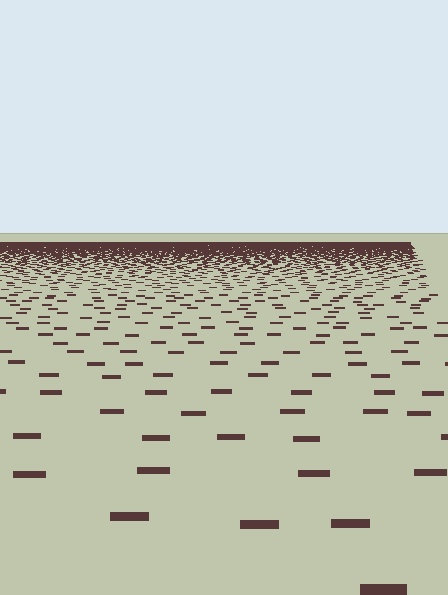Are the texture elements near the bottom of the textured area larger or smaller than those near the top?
Larger. Near the bottom, elements are closer to the viewer and appear at a bigger on-screen size.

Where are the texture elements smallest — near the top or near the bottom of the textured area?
Near the top.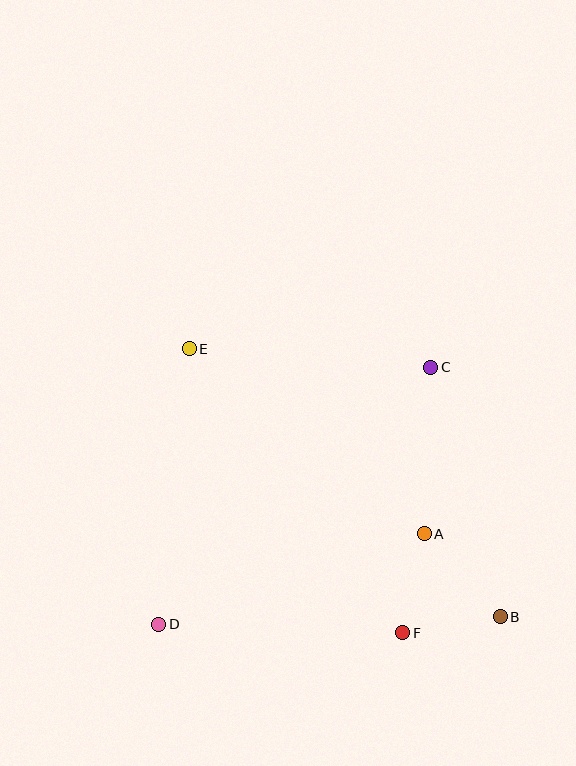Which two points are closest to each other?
Points B and F are closest to each other.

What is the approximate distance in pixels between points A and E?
The distance between A and E is approximately 299 pixels.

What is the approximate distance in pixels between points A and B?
The distance between A and B is approximately 113 pixels.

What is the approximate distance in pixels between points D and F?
The distance between D and F is approximately 244 pixels.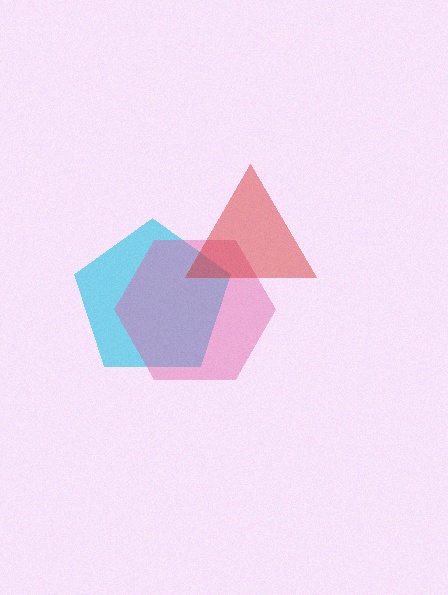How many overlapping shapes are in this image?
There are 3 overlapping shapes in the image.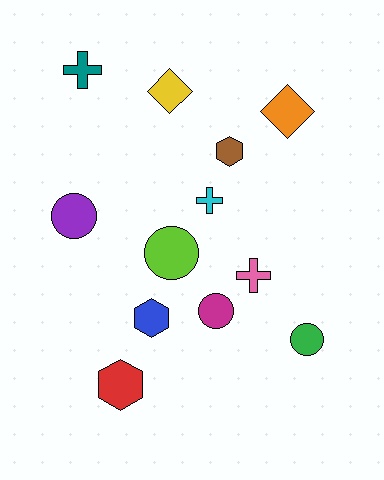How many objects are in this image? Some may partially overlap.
There are 12 objects.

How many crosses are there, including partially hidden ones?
There are 3 crosses.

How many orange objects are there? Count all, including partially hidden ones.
There is 1 orange object.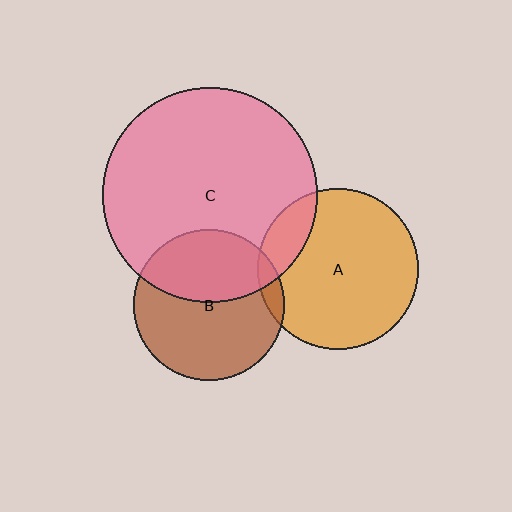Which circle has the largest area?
Circle C (pink).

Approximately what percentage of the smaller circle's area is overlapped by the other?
Approximately 15%.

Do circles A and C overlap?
Yes.